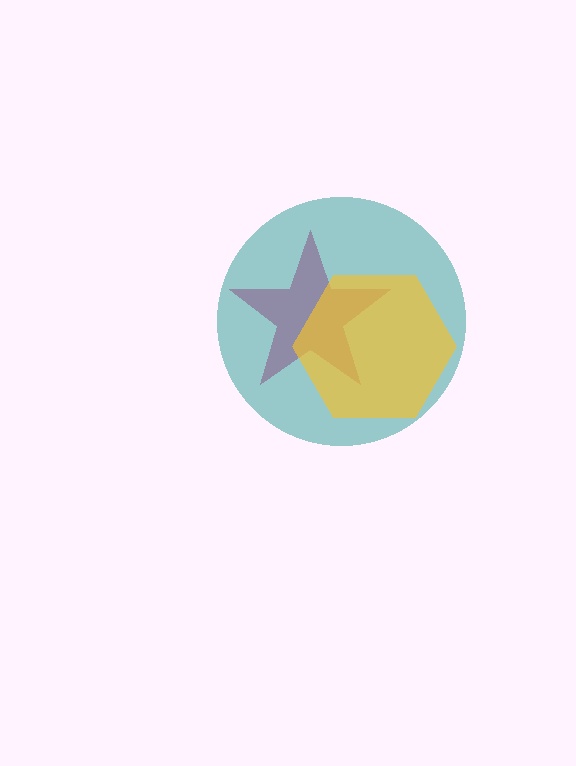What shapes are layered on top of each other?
The layered shapes are: a pink star, a teal circle, a yellow hexagon.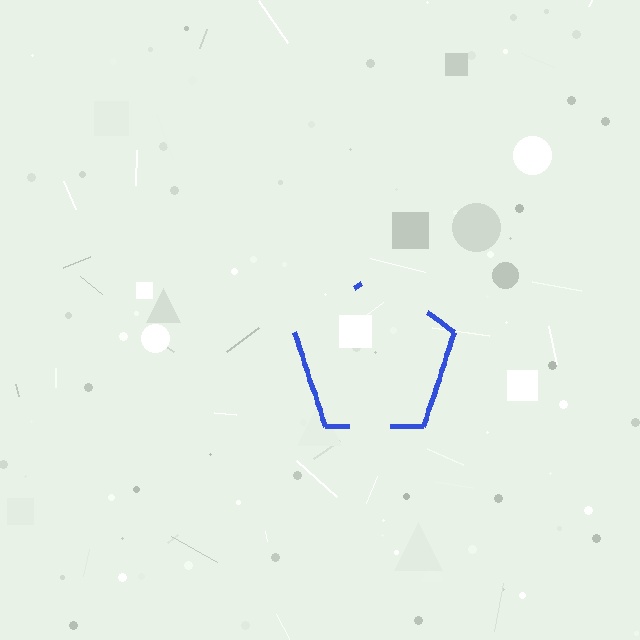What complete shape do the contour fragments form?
The contour fragments form a pentagon.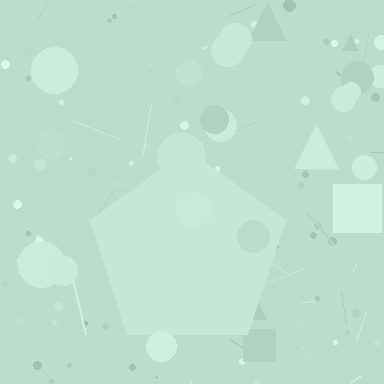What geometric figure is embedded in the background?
A pentagon is embedded in the background.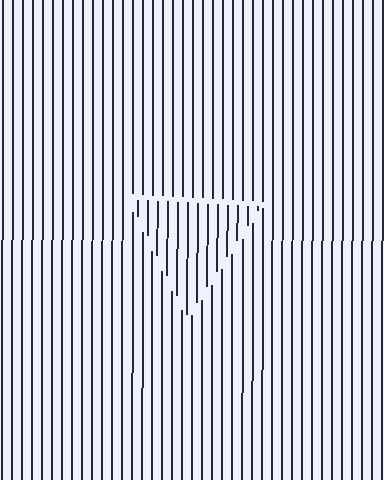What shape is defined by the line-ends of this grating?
An illusory triangle. The interior of the shape contains the same grating, shifted by half a period — the contour is defined by the phase discontinuity where line-ends from the inner and outer gratings abut.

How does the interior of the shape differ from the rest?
The interior of the shape contains the same grating, shifted by half a period — the contour is defined by the phase discontinuity where line-ends from the inner and outer gratings abut.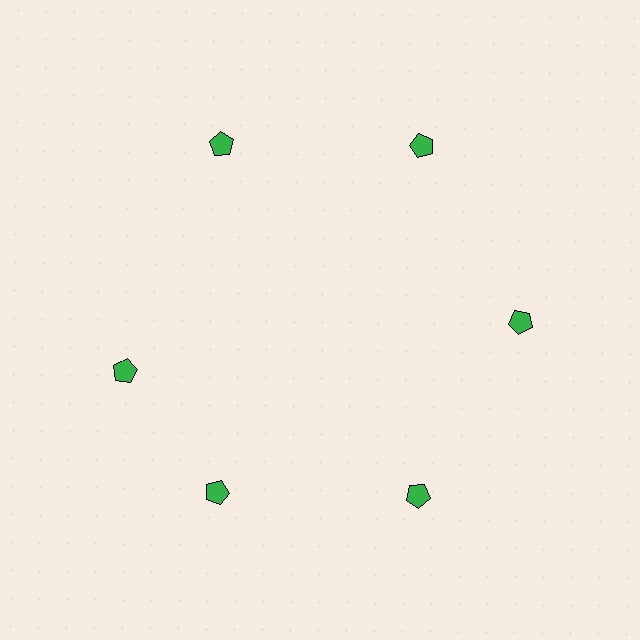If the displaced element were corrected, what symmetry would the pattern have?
It would have 6-fold rotational symmetry — the pattern would map onto itself every 60 degrees.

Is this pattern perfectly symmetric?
No. The 6 green pentagons are arranged in a ring, but one element near the 9 o'clock position is rotated out of alignment along the ring, breaking the 6-fold rotational symmetry.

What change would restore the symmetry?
The symmetry would be restored by rotating it back into even spacing with its neighbors so that all 6 pentagons sit at equal angles and equal distance from the center.